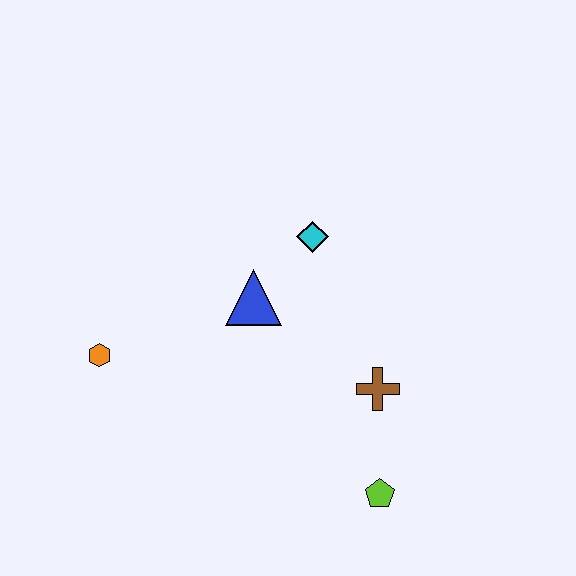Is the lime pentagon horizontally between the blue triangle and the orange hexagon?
No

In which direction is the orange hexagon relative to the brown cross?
The orange hexagon is to the left of the brown cross.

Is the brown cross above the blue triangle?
No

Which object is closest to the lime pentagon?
The brown cross is closest to the lime pentagon.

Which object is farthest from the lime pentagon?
The orange hexagon is farthest from the lime pentagon.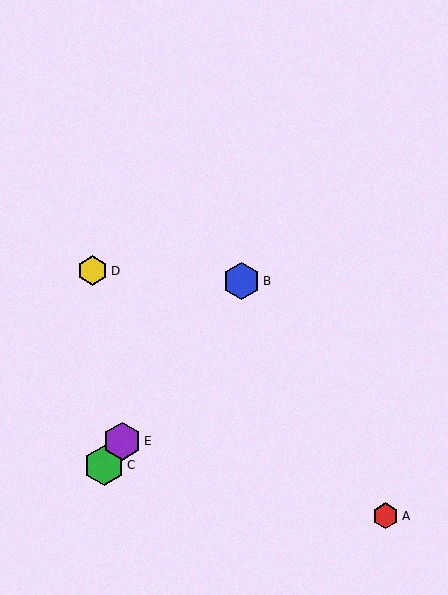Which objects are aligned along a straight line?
Objects B, C, E are aligned along a straight line.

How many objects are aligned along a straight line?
3 objects (B, C, E) are aligned along a straight line.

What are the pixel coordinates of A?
Object A is at (386, 516).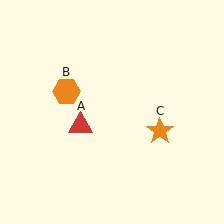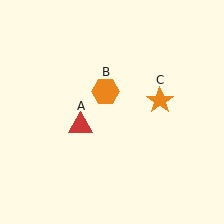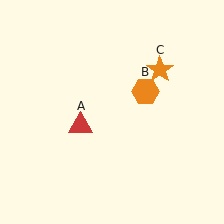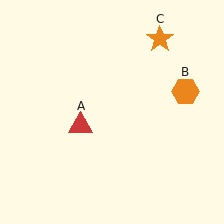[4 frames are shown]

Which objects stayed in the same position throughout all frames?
Red triangle (object A) remained stationary.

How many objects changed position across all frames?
2 objects changed position: orange hexagon (object B), orange star (object C).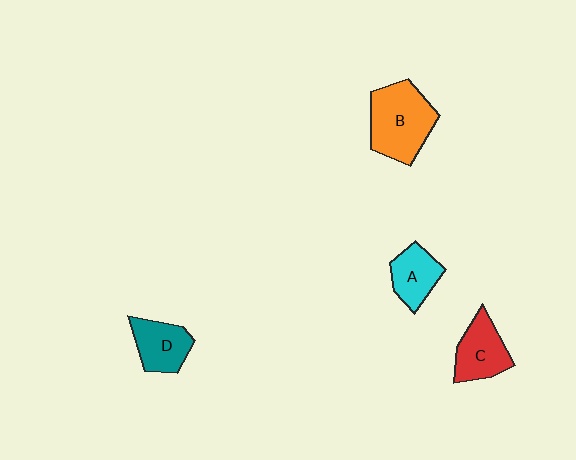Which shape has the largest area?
Shape B (orange).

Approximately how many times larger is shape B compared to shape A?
Approximately 1.8 times.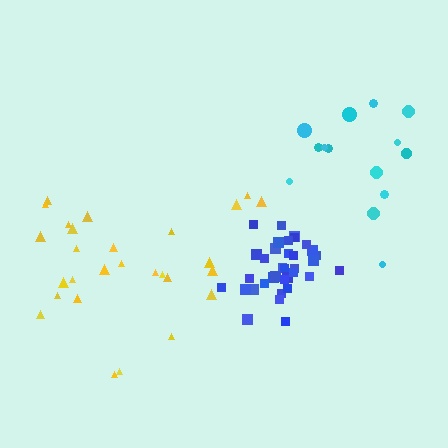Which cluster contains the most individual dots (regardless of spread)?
Blue (35).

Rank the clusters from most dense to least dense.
blue, cyan, yellow.